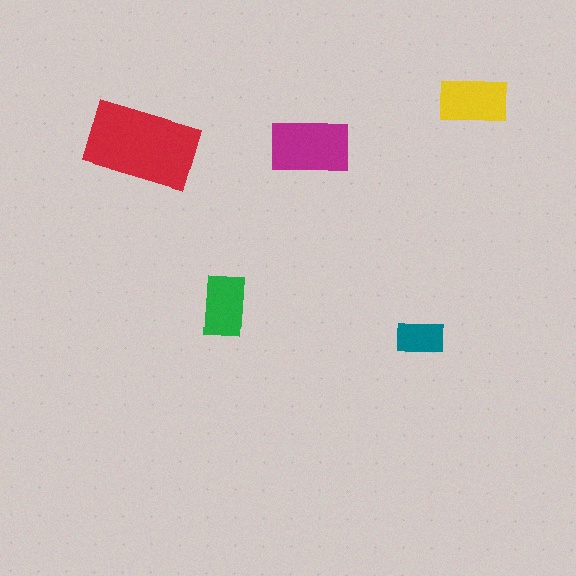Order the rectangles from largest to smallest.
the red one, the magenta one, the yellow one, the green one, the teal one.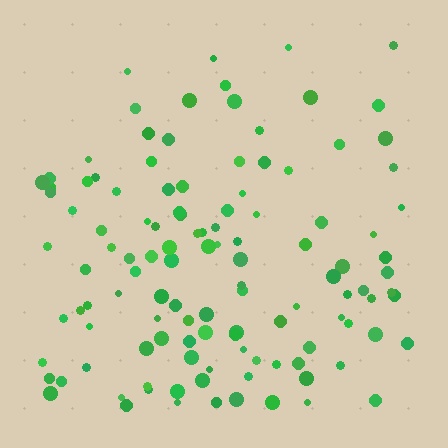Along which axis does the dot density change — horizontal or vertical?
Vertical.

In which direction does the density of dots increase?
From top to bottom, with the bottom side densest.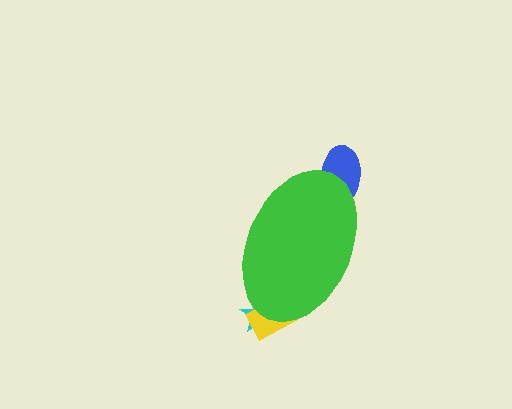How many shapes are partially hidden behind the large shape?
3 shapes are partially hidden.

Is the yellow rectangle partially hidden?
Yes, the yellow rectangle is partially hidden behind the green ellipse.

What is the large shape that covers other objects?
A green ellipse.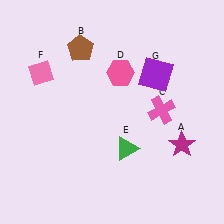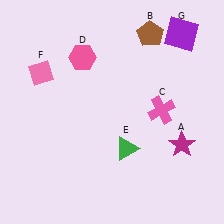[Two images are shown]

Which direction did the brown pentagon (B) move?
The brown pentagon (B) moved right.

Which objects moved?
The objects that moved are: the brown pentagon (B), the pink hexagon (D), the purple square (G).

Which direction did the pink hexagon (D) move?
The pink hexagon (D) moved left.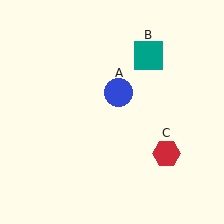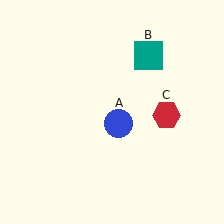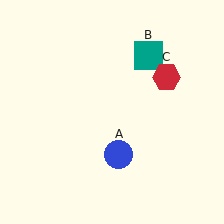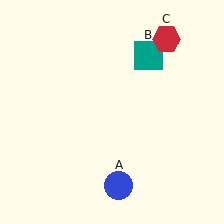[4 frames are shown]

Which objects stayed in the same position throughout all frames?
Teal square (object B) remained stationary.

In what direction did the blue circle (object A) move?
The blue circle (object A) moved down.